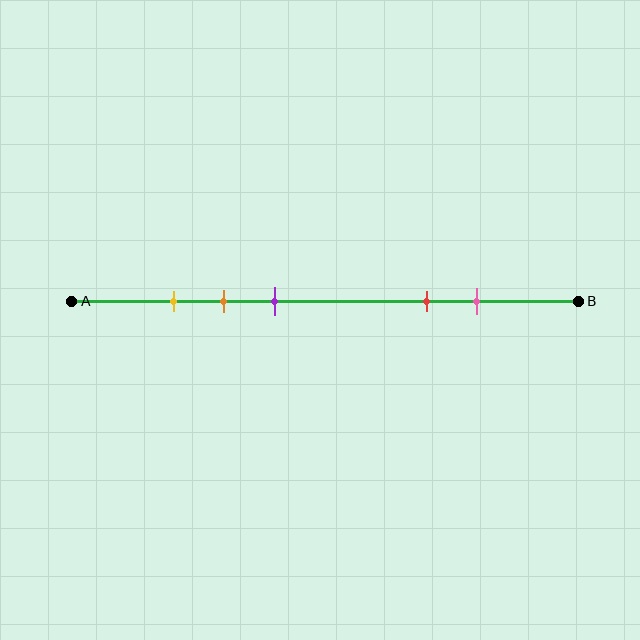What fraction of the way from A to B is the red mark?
The red mark is approximately 70% (0.7) of the way from A to B.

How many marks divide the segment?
There are 5 marks dividing the segment.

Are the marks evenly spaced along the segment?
No, the marks are not evenly spaced.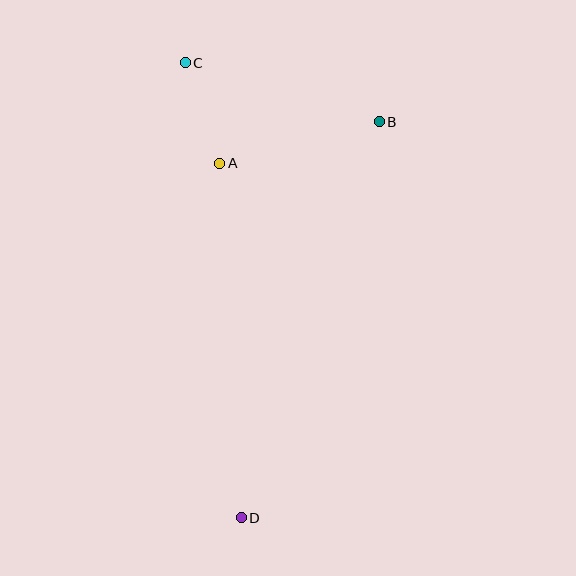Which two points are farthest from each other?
Points C and D are farthest from each other.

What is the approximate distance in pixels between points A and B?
The distance between A and B is approximately 165 pixels.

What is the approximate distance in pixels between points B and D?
The distance between B and D is approximately 419 pixels.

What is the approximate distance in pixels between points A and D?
The distance between A and D is approximately 355 pixels.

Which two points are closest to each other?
Points A and C are closest to each other.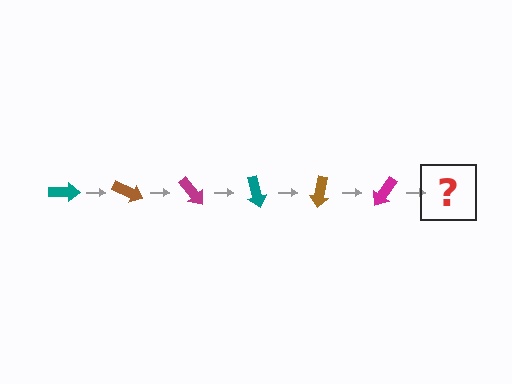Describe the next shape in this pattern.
It should be a teal arrow, rotated 150 degrees from the start.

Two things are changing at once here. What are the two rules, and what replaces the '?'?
The two rules are that it rotates 25 degrees each step and the color cycles through teal, brown, and magenta. The '?' should be a teal arrow, rotated 150 degrees from the start.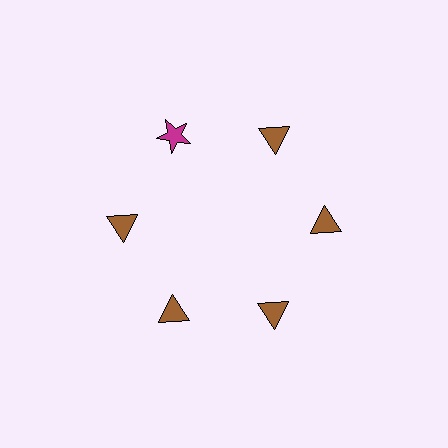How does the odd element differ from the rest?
It differs in both color (magenta instead of brown) and shape (star instead of triangle).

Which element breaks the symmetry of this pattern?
The magenta star at roughly the 11 o'clock position breaks the symmetry. All other shapes are brown triangles.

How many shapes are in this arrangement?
There are 6 shapes arranged in a ring pattern.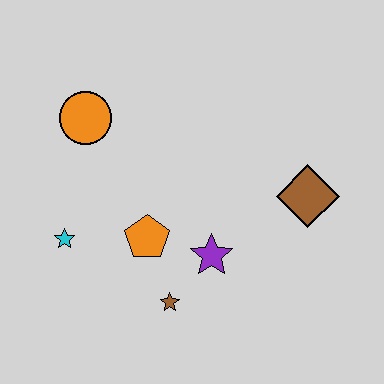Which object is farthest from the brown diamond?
The cyan star is farthest from the brown diamond.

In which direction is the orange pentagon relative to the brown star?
The orange pentagon is above the brown star.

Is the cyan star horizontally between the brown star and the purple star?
No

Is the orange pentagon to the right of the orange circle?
Yes